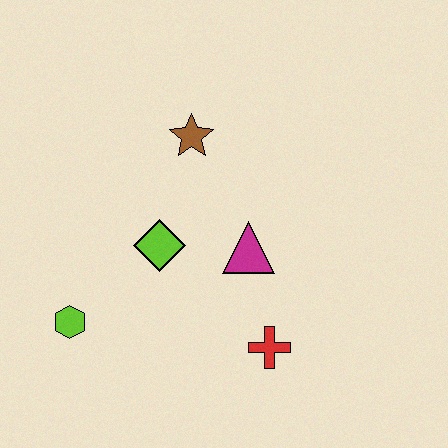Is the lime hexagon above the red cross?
Yes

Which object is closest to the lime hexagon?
The lime diamond is closest to the lime hexagon.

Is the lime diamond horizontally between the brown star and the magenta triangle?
No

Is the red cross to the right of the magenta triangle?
Yes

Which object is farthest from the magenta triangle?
The lime hexagon is farthest from the magenta triangle.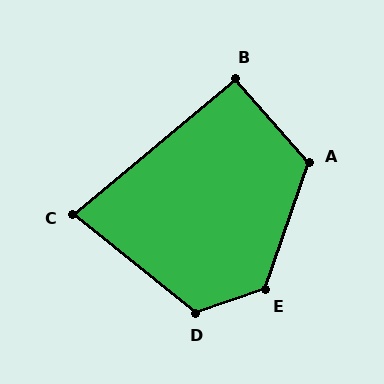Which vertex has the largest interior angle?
E, at approximately 129 degrees.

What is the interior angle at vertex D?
Approximately 122 degrees (obtuse).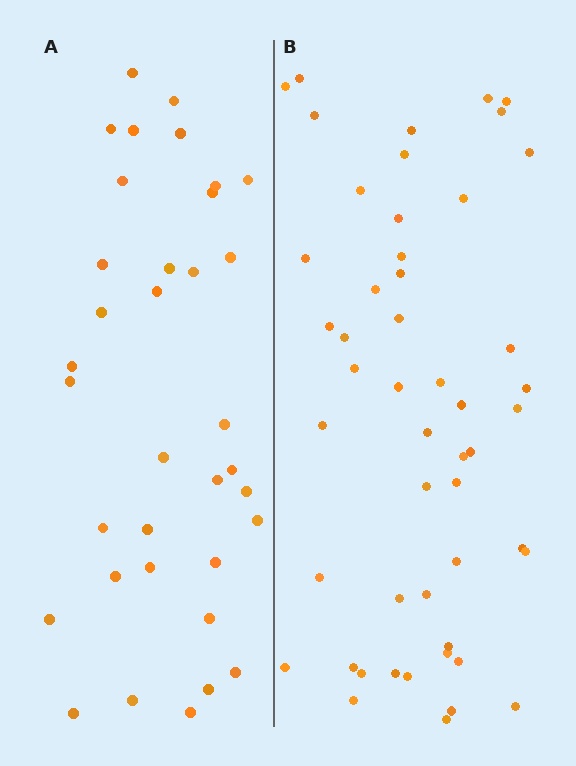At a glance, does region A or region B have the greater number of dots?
Region B (the right region) has more dots.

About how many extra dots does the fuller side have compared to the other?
Region B has approximately 15 more dots than region A.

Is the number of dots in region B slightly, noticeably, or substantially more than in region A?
Region B has noticeably more, but not dramatically so. The ratio is roughly 1.4 to 1.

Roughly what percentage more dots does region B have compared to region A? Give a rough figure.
About 45% more.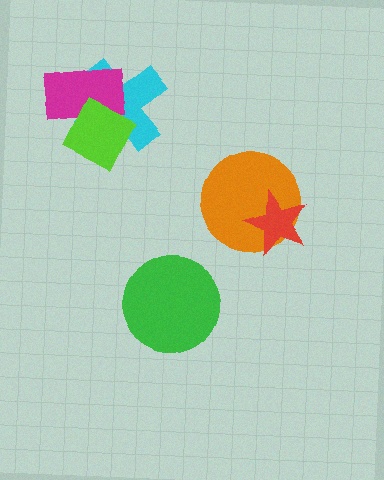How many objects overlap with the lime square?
2 objects overlap with the lime square.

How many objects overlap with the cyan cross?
2 objects overlap with the cyan cross.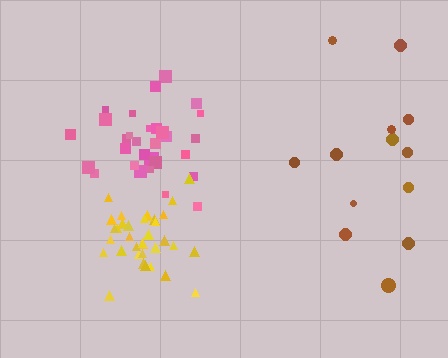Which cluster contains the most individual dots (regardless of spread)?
Yellow (34).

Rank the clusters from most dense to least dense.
yellow, pink, brown.